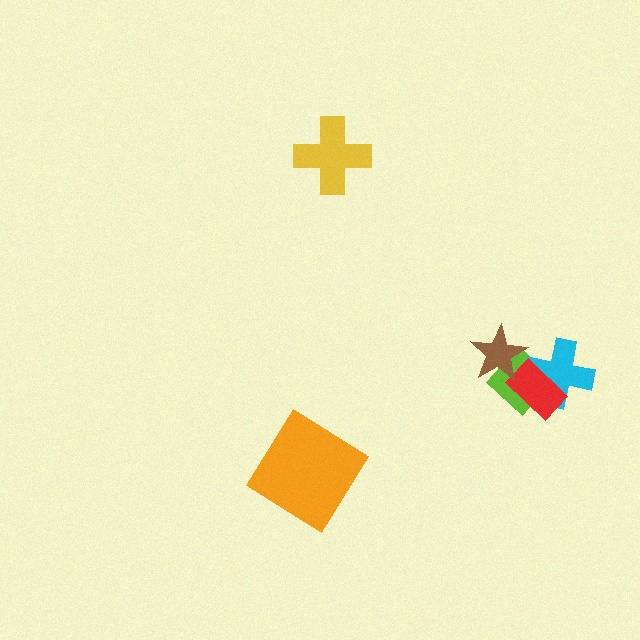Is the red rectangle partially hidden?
Yes, it is partially covered by another shape.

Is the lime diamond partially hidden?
Yes, it is partially covered by another shape.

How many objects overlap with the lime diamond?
3 objects overlap with the lime diamond.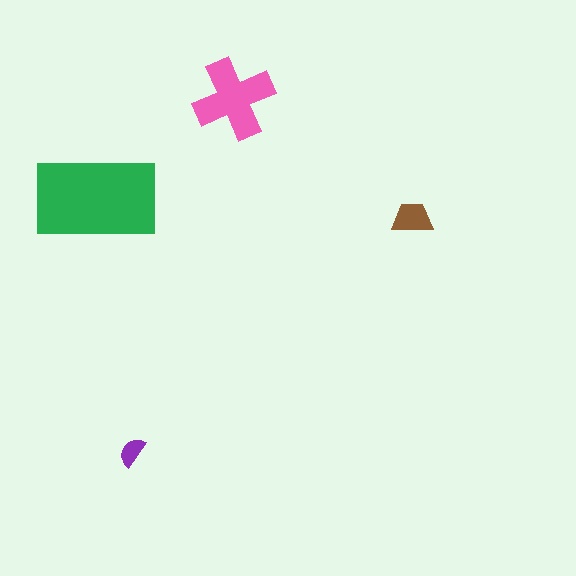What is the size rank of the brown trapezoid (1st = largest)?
3rd.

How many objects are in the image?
There are 4 objects in the image.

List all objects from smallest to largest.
The purple semicircle, the brown trapezoid, the pink cross, the green rectangle.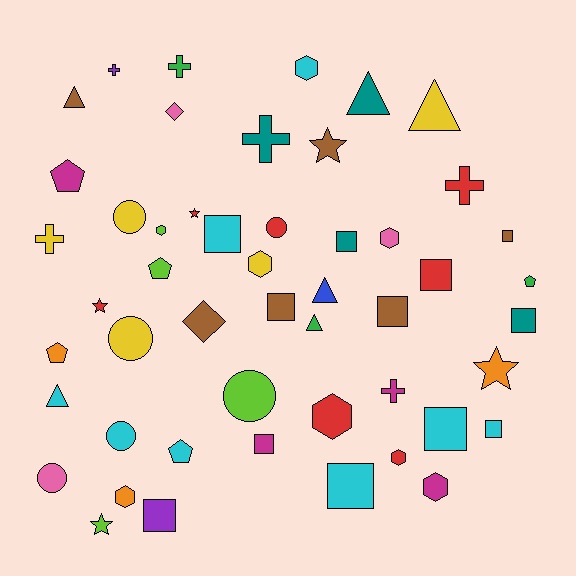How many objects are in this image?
There are 50 objects.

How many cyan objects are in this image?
There are 8 cyan objects.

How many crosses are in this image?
There are 6 crosses.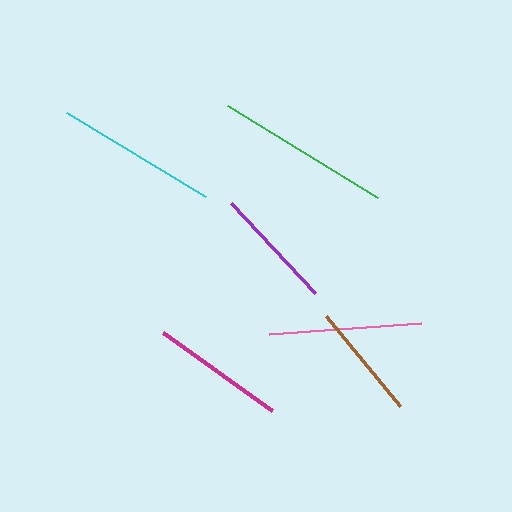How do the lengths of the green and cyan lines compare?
The green and cyan lines are approximately the same length.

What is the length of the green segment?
The green segment is approximately 176 pixels long.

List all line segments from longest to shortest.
From longest to shortest: green, cyan, pink, magenta, purple, brown.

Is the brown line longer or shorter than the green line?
The green line is longer than the brown line.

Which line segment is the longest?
The green line is the longest at approximately 176 pixels.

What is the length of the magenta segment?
The magenta segment is approximately 134 pixels long.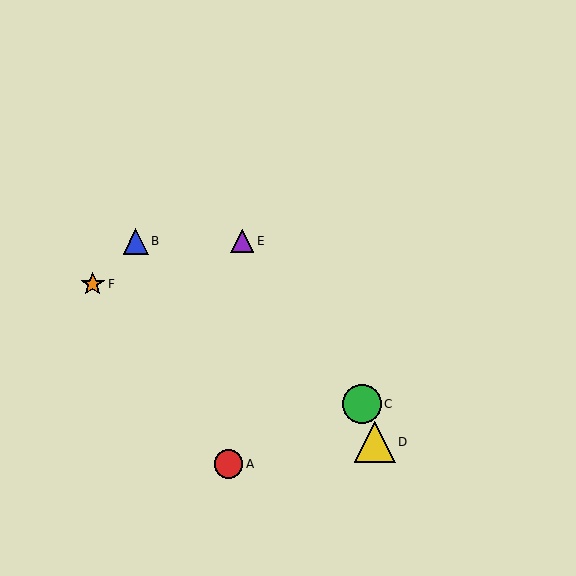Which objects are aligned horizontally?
Objects B, E are aligned horizontally.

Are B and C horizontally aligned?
No, B is at y≈241 and C is at y≈404.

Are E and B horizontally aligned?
Yes, both are at y≈241.